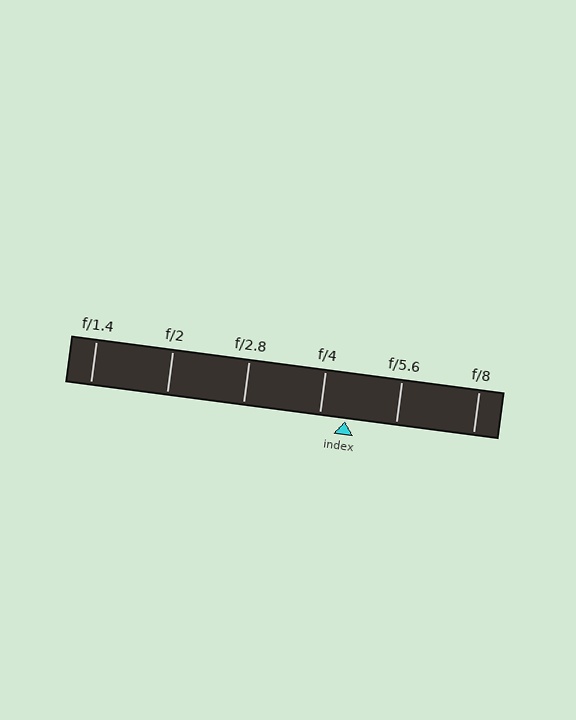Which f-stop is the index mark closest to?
The index mark is closest to f/4.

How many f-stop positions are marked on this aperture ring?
There are 6 f-stop positions marked.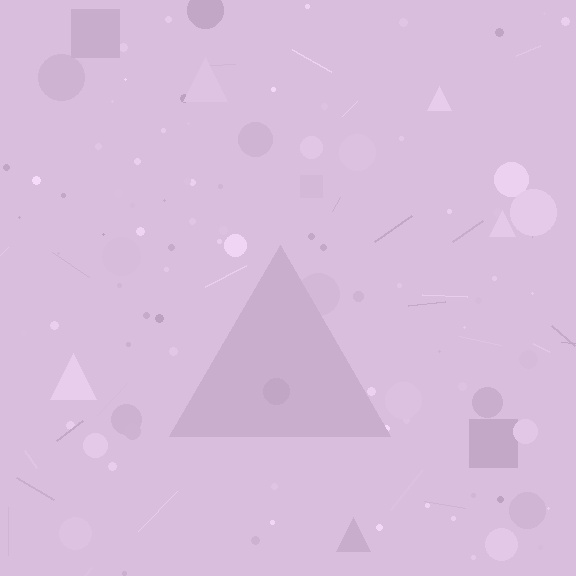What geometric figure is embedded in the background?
A triangle is embedded in the background.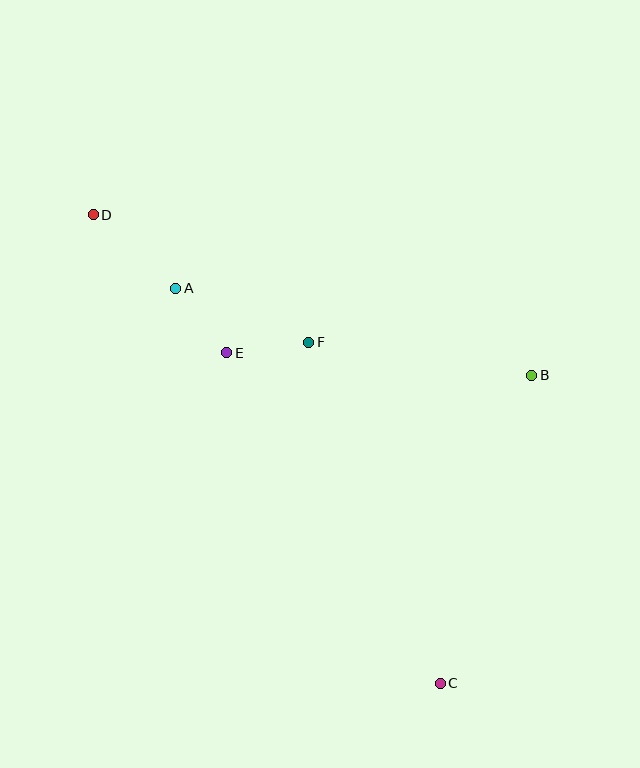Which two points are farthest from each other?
Points C and D are farthest from each other.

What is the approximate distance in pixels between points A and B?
The distance between A and B is approximately 367 pixels.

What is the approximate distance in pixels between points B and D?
The distance between B and D is approximately 467 pixels.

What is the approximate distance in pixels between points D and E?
The distance between D and E is approximately 192 pixels.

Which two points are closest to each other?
Points A and E are closest to each other.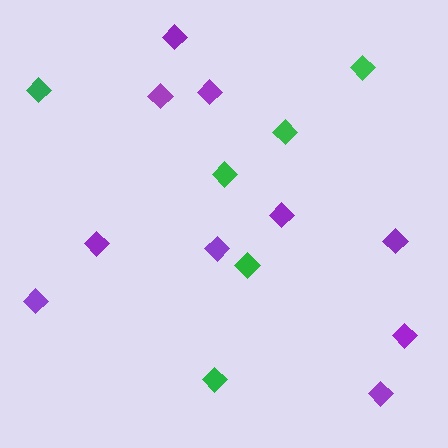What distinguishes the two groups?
There are 2 groups: one group of green diamonds (6) and one group of purple diamonds (10).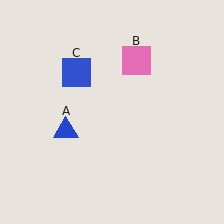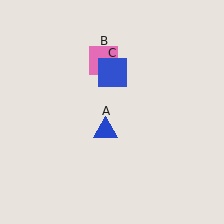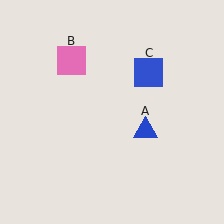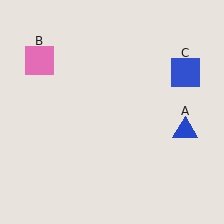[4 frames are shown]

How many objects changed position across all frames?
3 objects changed position: blue triangle (object A), pink square (object B), blue square (object C).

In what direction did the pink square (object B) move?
The pink square (object B) moved left.